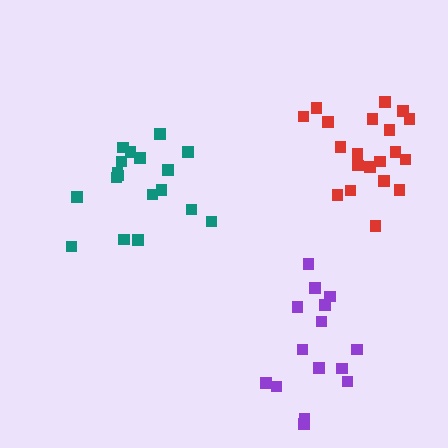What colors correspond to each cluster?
The clusters are colored: teal, red, purple.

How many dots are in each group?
Group 1: 18 dots, Group 2: 20 dots, Group 3: 15 dots (53 total).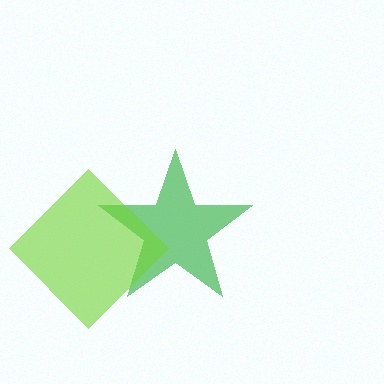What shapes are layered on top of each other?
The layered shapes are: a green star, a lime diamond.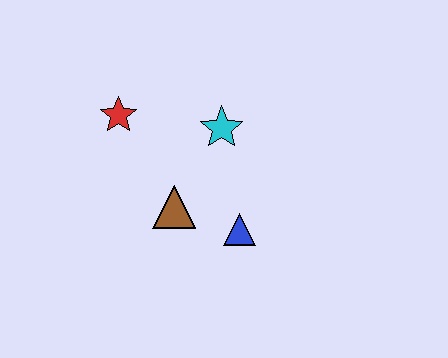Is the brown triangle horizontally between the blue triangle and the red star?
Yes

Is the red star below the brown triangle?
No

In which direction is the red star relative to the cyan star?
The red star is to the left of the cyan star.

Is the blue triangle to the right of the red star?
Yes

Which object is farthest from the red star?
The blue triangle is farthest from the red star.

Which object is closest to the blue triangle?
The brown triangle is closest to the blue triangle.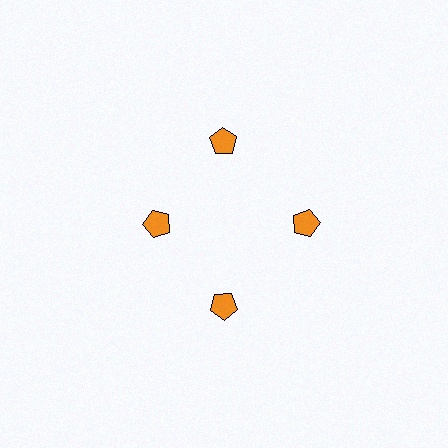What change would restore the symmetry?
The symmetry would be restored by moving it outward, back onto the ring so that all 4 pentagons sit at equal angles and equal distance from the center.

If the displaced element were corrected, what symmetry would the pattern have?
It would have 4-fold rotational symmetry — the pattern would map onto itself every 90 degrees.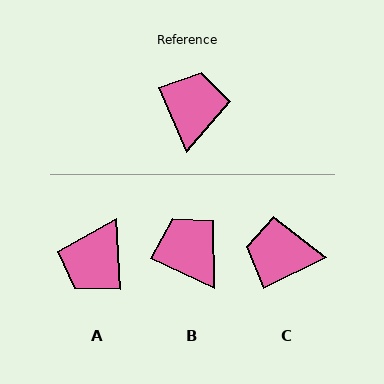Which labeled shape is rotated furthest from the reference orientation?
A, about 160 degrees away.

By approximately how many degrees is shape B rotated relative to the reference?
Approximately 41 degrees counter-clockwise.